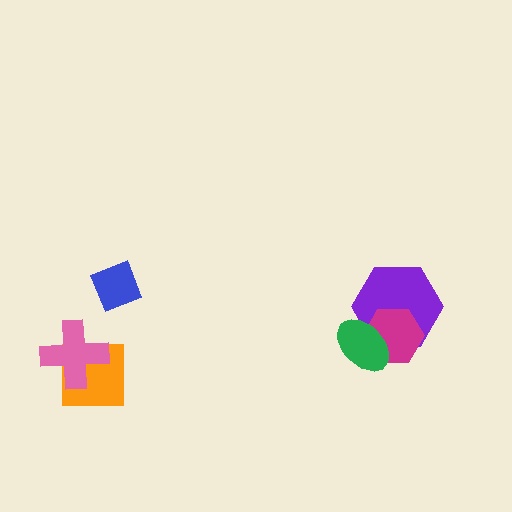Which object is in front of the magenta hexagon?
The green ellipse is in front of the magenta hexagon.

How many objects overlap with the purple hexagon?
2 objects overlap with the purple hexagon.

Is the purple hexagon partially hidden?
Yes, it is partially covered by another shape.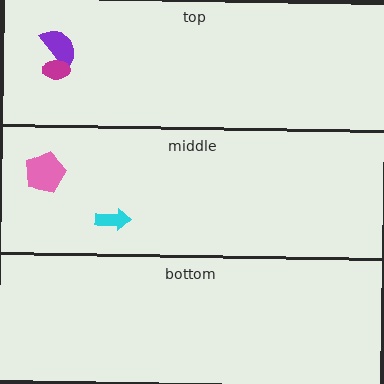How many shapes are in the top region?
2.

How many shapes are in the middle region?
2.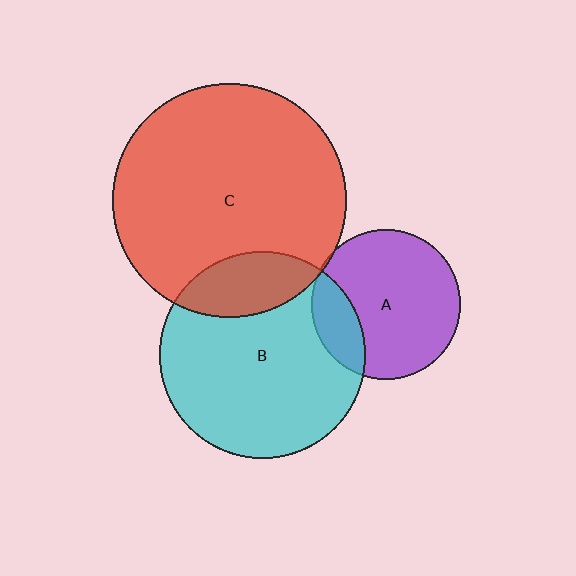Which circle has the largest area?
Circle C (red).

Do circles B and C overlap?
Yes.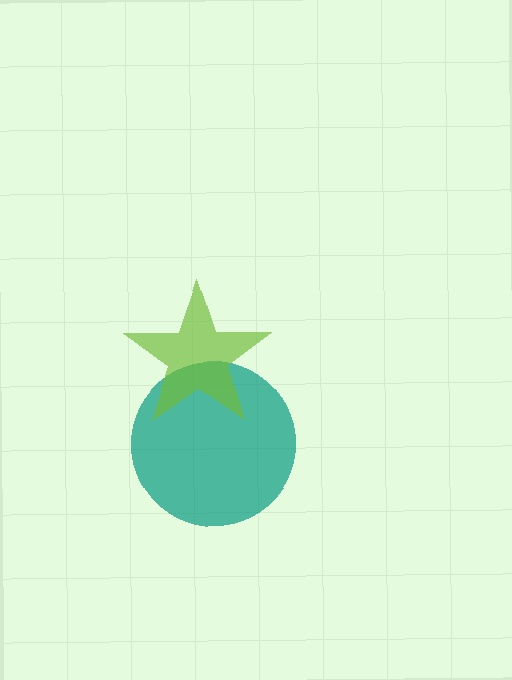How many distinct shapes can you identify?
There are 2 distinct shapes: a teal circle, a lime star.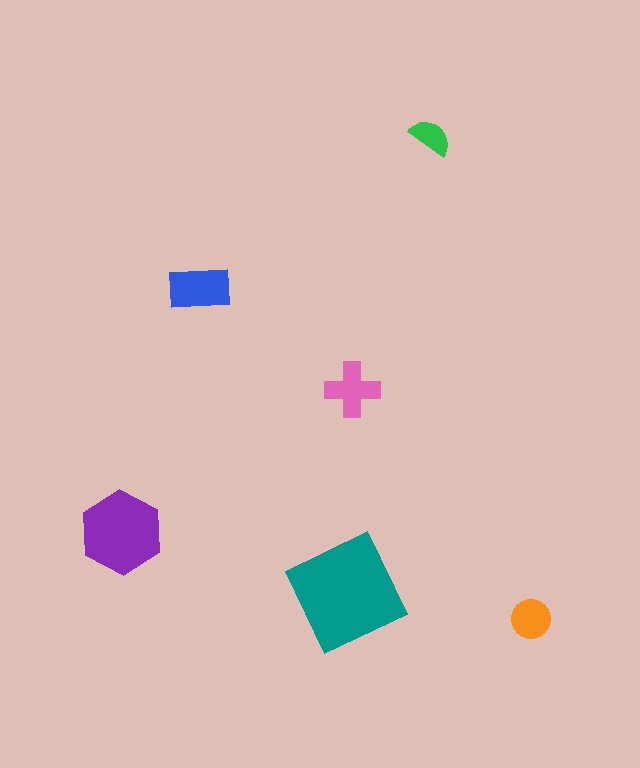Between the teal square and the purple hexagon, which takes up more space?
The teal square.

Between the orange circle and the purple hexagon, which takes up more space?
The purple hexagon.